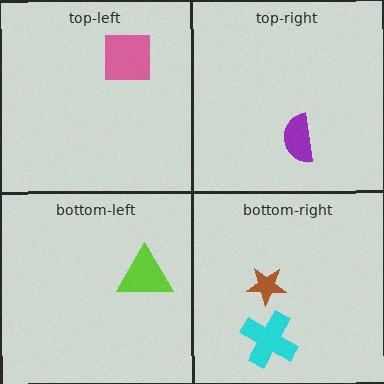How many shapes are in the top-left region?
1.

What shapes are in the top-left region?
The pink square.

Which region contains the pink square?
The top-left region.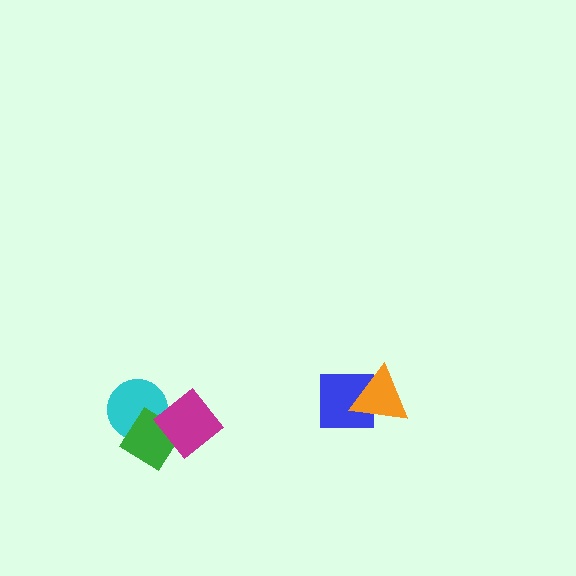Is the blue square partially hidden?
Yes, it is partially covered by another shape.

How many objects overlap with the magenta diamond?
2 objects overlap with the magenta diamond.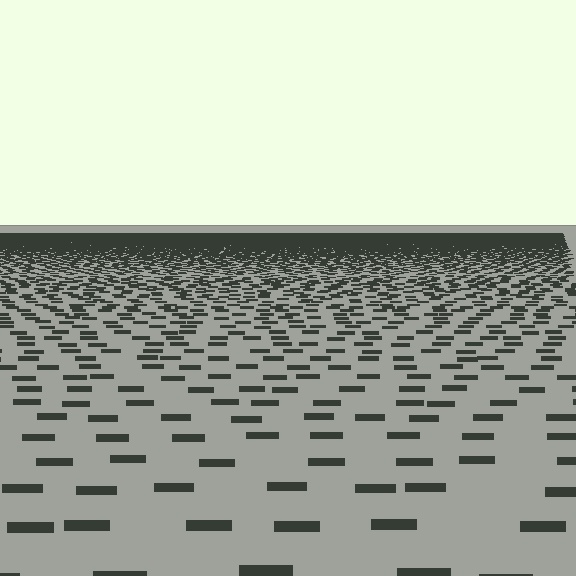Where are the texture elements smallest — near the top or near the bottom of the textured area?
Near the top.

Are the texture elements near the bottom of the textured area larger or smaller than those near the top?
Larger. Near the bottom, elements are closer to the viewer and appear at a bigger on-screen size.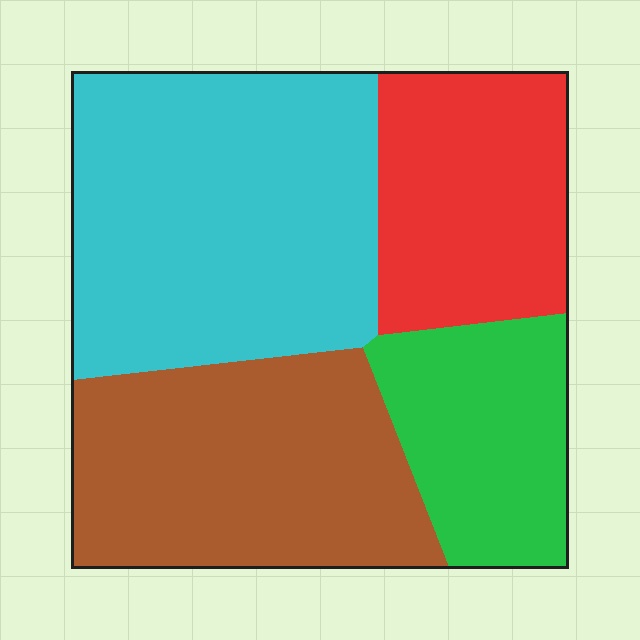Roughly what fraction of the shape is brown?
Brown covers roughly 30% of the shape.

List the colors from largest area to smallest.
From largest to smallest: cyan, brown, red, green.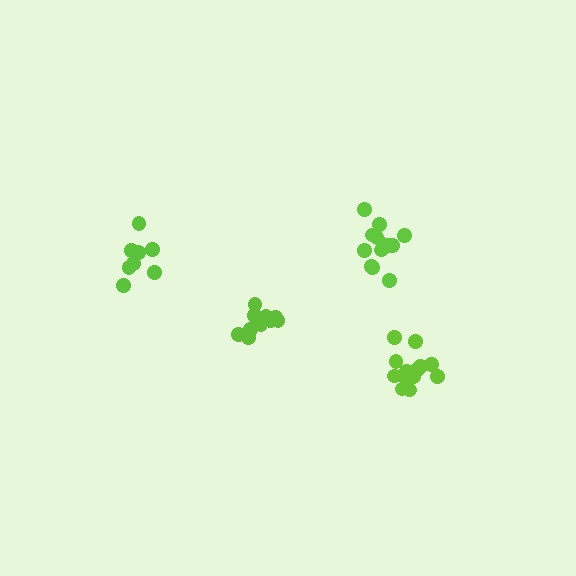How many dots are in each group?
Group 1: 10 dots, Group 2: 13 dots, Group 3: 8 dots, Group 4: 13 dots (44 total).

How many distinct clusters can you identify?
There are 4 distinct clusters.